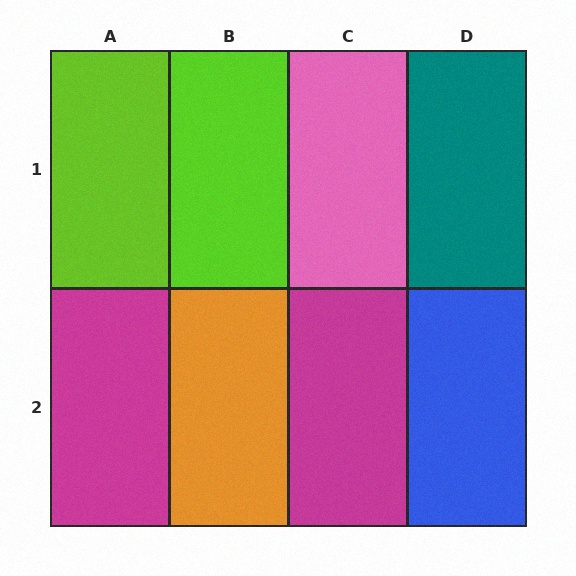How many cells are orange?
1 cell is orange.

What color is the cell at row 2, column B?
Orange.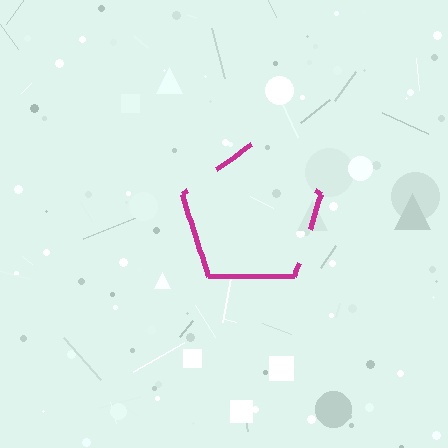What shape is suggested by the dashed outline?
The dashed outline suggests a pentagon.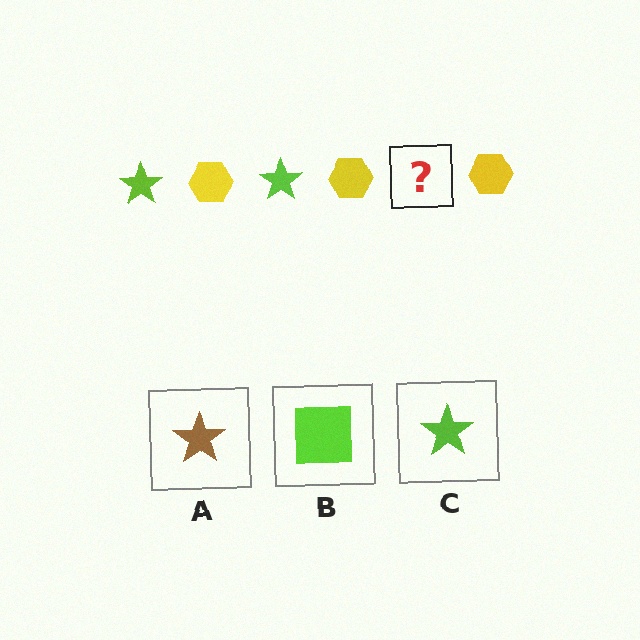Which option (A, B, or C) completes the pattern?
C.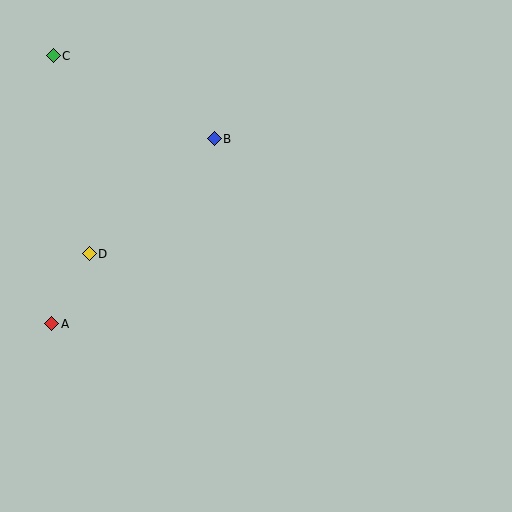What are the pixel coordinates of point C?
Point C is at (53, 56).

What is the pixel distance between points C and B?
The distance between C and B is 181 pixels.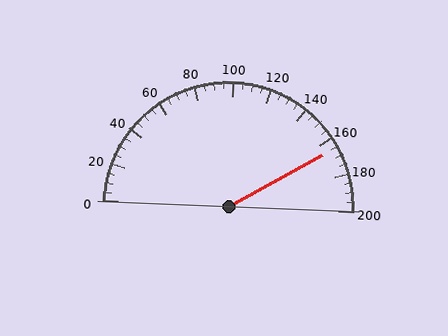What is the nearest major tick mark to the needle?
The nearest major tick mark is 160.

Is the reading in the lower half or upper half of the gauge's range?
The reading is in the upper half of the range (0 to 200).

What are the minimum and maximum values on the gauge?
The gauge ranges from 0 to 200.